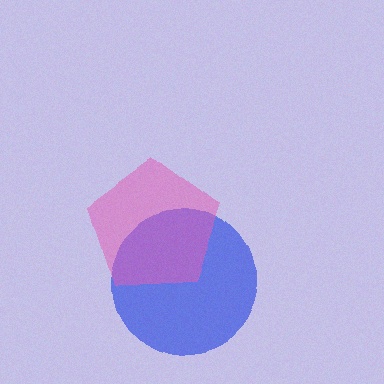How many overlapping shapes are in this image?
There are 2 overlapping shapes in the image.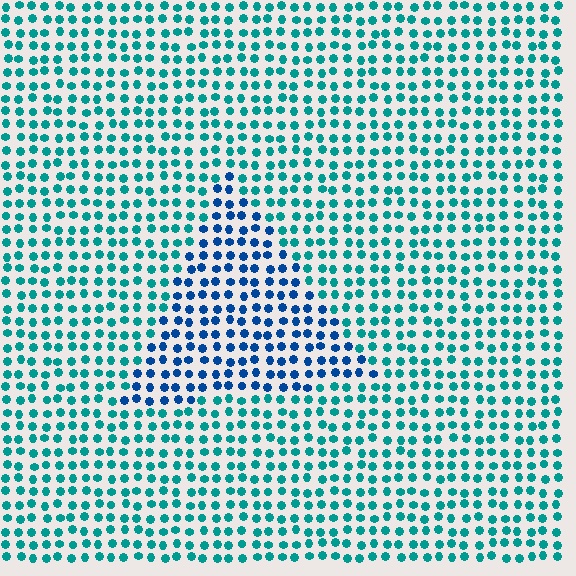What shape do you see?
I see a triangle.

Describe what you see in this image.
The image is filled with small teal elements in a uniform arrangement. A triangle-shaped region is visible where the elements are tinted to a slightly different hue, forming a subtle color boundary.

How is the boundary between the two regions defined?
The boundary is defined purely by a slight shift in hue (about 37 degrees). Spacing, size, and orientation are identical on both sides.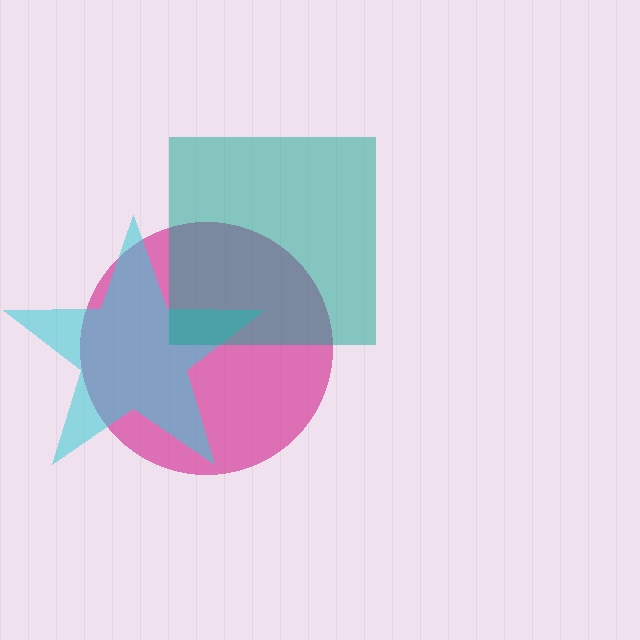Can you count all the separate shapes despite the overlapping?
Yes, there are 3 separate shapes.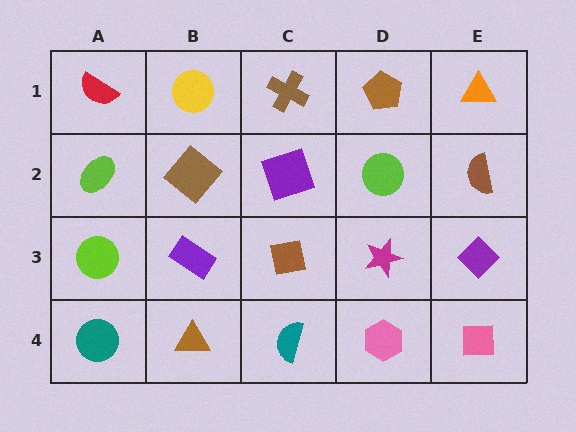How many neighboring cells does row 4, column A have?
2.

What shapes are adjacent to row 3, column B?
A brown diamond (row 2, column B), a brown triangle (row 4, column B), a lime circle (row 3, column A), a brown square (row 3, column C).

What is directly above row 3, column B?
A brown diamond.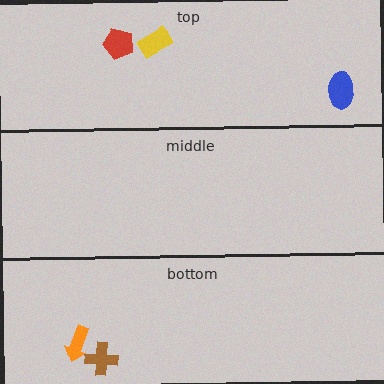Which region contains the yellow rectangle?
The top region.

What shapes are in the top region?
The red pentagon, the yellow rectangle, the blue ellipse.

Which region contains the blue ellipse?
The top region.